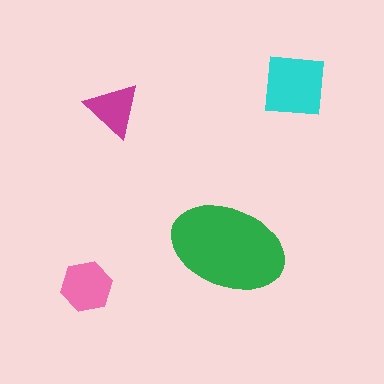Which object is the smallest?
The magenta triangle.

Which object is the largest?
The green ellipse.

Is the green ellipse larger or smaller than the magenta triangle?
Larger.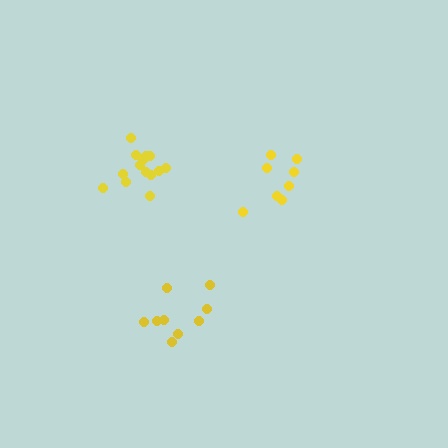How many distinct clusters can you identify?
There are 3 distinct clusters.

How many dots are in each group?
Group 1: 14 dots, Group 2: 9 dots, Group 3: 8 dots (31 total).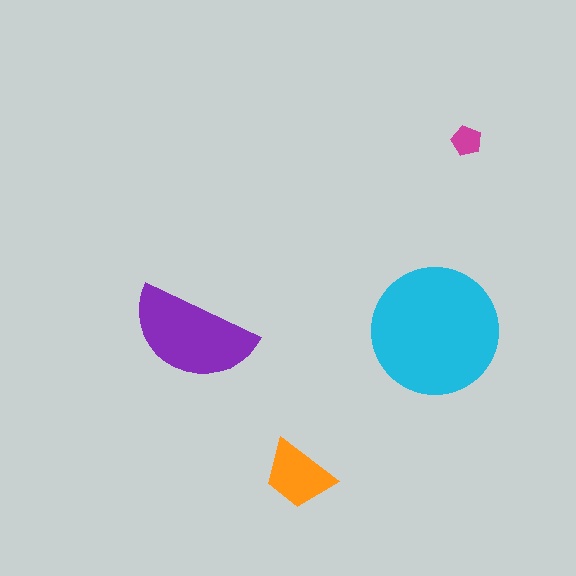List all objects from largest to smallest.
The cyan circle, the purple semicircle, the orange trapezoid, the magenta pentagon.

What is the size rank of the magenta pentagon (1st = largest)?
4th.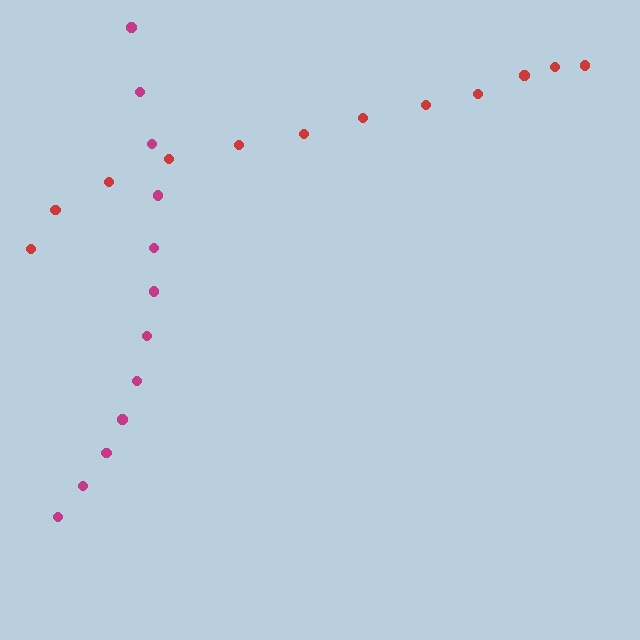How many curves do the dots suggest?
There are 2 distinct paths.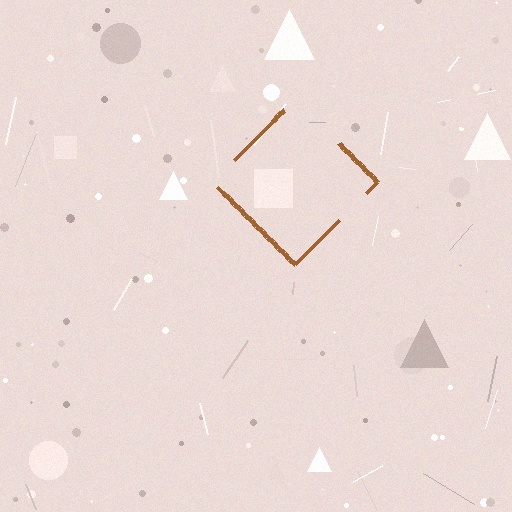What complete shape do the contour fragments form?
The contour fragments form a diamond.